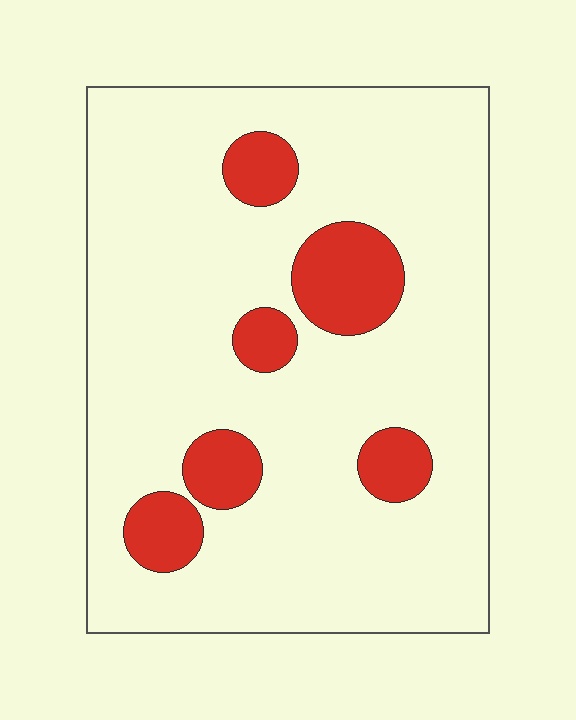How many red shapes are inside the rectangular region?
6.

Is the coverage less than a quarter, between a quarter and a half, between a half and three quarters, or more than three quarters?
Less than a quarter.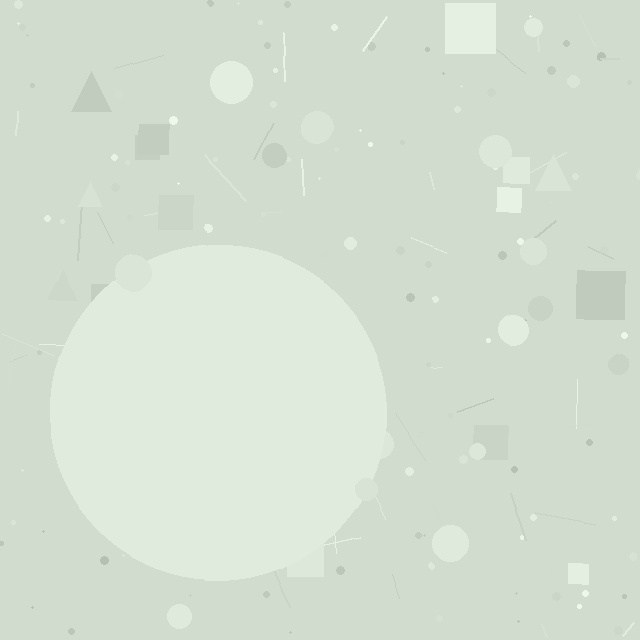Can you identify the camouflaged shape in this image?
The camouflaged shape is a circle.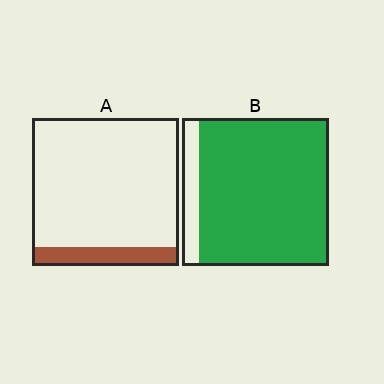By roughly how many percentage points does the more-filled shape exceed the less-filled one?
By roughly 75 percentage points (B over A).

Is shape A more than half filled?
No.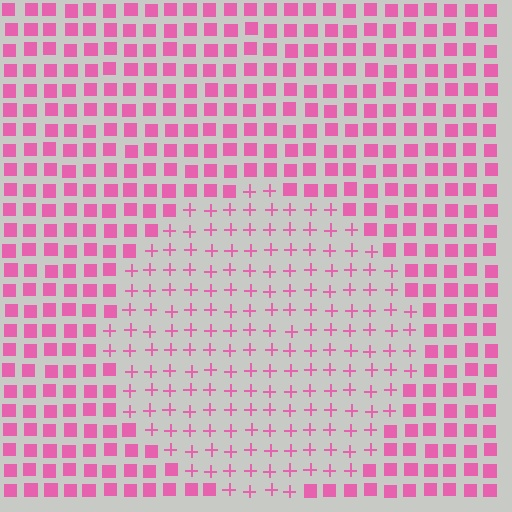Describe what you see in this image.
The image is filled with small pink elements arranged in a uniform grid. A circle-shaped region contains plus signs, while the surrounding area contains squares. The boundary is defined purely by the change in element shape.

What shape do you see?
I see a circle.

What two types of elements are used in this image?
The image uses plus signs inside the circle region and squares outside it.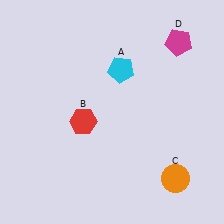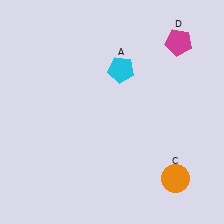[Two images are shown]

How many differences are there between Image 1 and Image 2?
There is 1 difference between the two images.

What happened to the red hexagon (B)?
The red hexagon (B) was removed in Image 2. It was in the bottom-left area of Image 1.